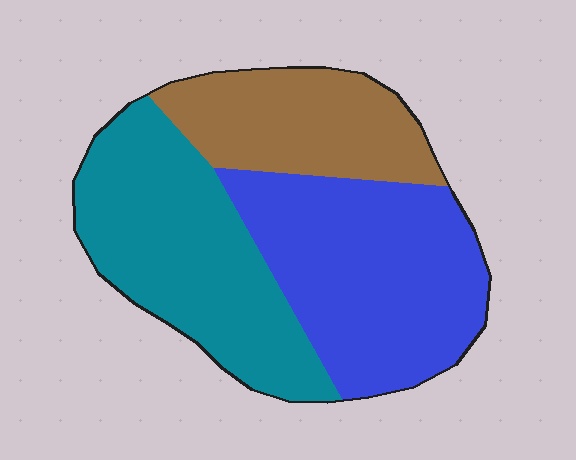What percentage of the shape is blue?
Blue takes up about two fifths (2/5) of the shape.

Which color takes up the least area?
Brown, at roughly 25%.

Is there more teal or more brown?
Teal.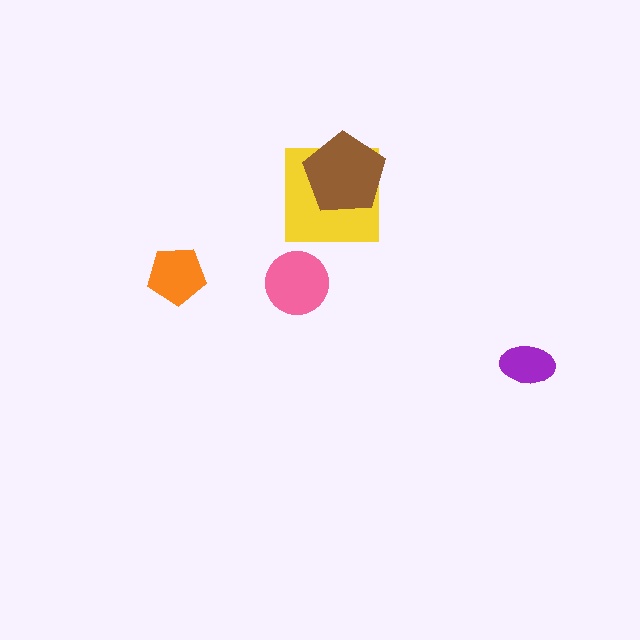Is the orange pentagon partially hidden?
No, no other shape covers it.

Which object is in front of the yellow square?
The brown pentagon is in front of the yellow square.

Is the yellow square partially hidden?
Yes, it is partially covered by another shape.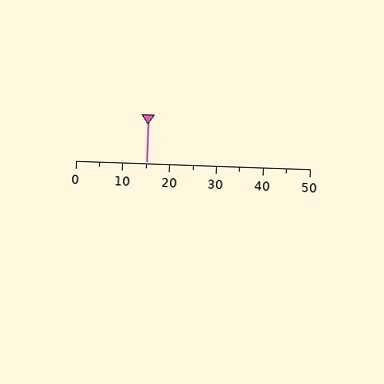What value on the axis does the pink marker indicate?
The marker indicates approximately 15.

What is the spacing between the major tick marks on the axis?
The major ticks are spaced 10 apart.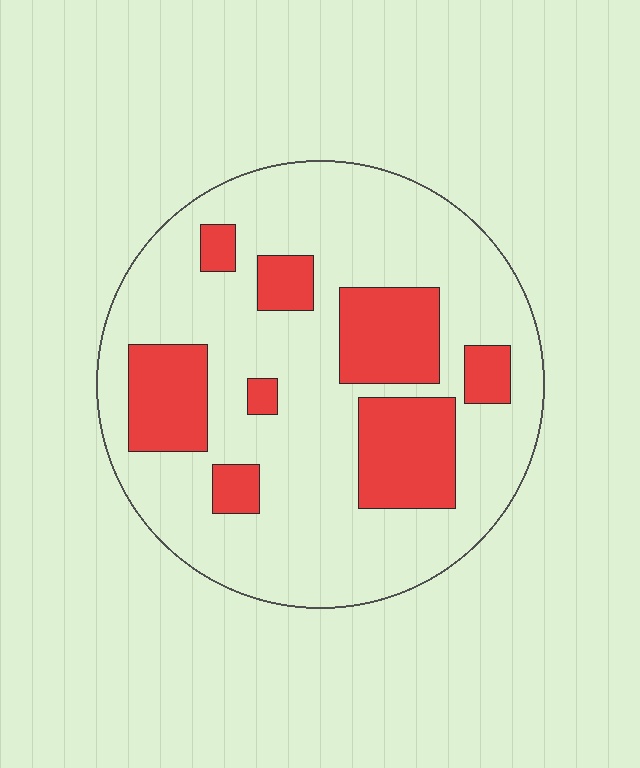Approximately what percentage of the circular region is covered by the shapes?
Approximately 25%.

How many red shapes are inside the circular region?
8.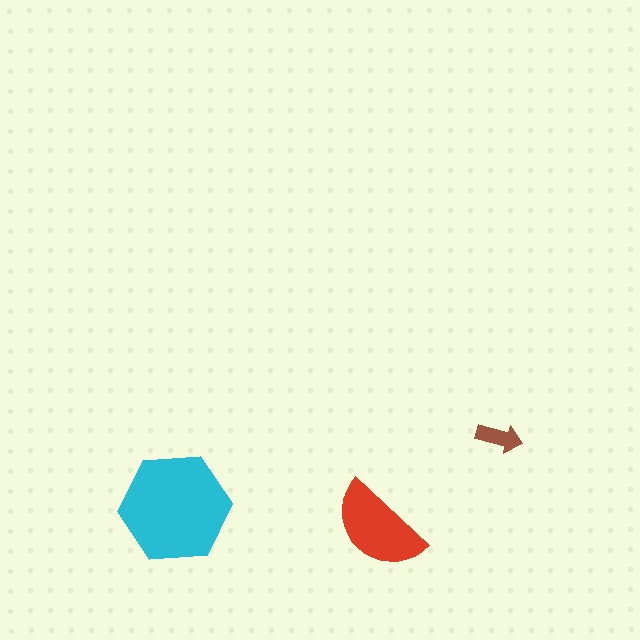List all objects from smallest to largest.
The brown arrow, the red semicircle, the cyan hexagon.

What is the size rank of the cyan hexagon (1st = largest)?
1st.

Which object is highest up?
The brown arrow is topmost.